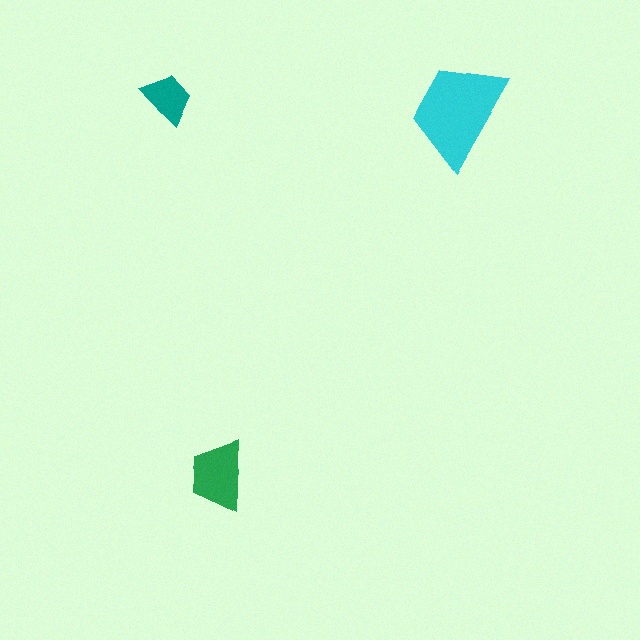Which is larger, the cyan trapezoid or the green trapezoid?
The cyan one.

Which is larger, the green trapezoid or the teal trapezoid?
The green one.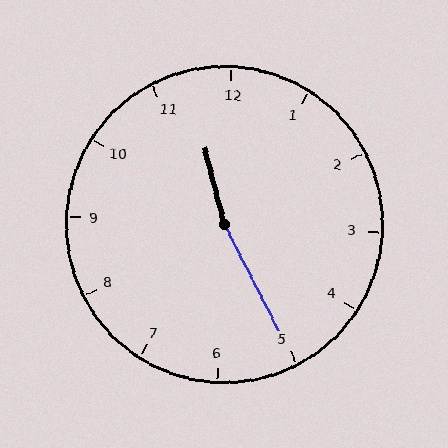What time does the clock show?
11:25.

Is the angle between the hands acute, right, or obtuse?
It is obtuse.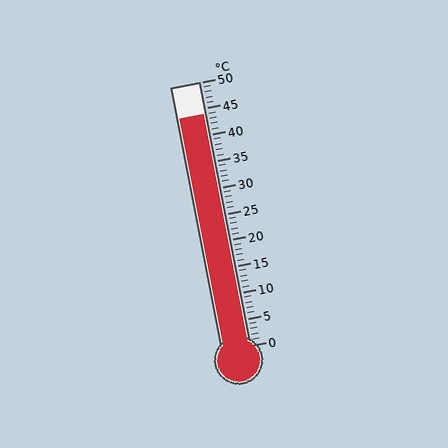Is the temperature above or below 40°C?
The temperature is above 40°C.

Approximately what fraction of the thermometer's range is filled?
The thermometer is filled to approximately 90% of its range.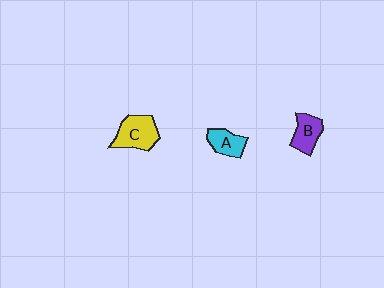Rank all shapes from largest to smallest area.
From largest to smallest: C (yellow), B (purple), A (cyan).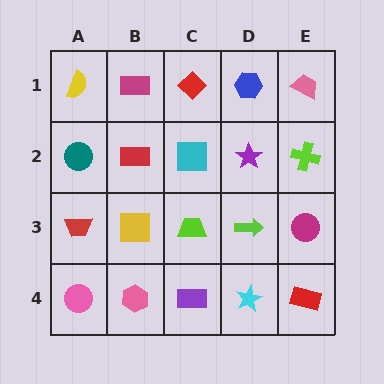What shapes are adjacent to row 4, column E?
A magenta circle (row 3, column E), a cyan star (row 4, column D).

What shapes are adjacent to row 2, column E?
A pink trapezoid (row 1, column E), a magenta circle (row 3, column E), a purple star (row 2, column D).